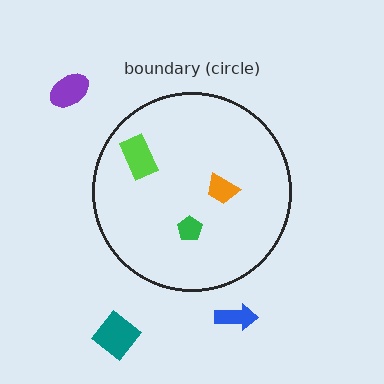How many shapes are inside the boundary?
3 inside, 3 outside.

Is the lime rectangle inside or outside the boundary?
Inside.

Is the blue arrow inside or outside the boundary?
Outside.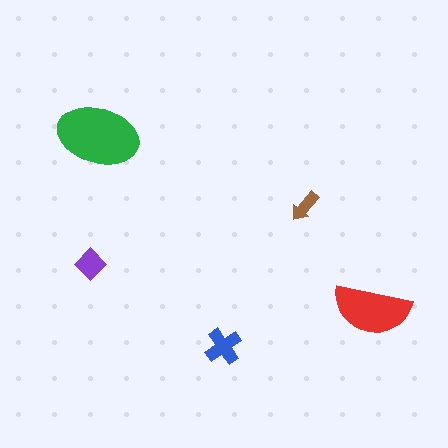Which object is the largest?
The green ellipse.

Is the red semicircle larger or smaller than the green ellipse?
Smaller.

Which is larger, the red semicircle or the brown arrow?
The red semicircle.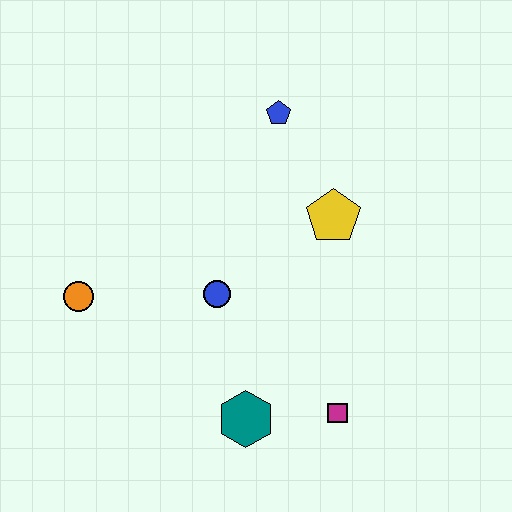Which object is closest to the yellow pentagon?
The blue pentagon is closest to the yellow pentagon.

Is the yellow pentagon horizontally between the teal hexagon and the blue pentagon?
No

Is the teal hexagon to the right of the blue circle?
Yes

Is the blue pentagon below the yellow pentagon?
No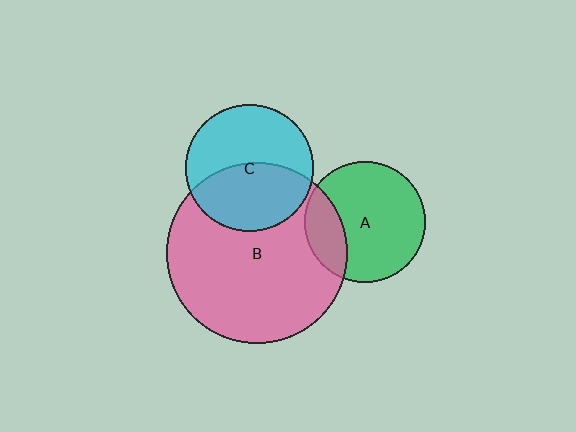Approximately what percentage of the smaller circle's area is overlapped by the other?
Approximately 25%.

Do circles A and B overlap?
Yes.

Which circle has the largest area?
Circle B (pink).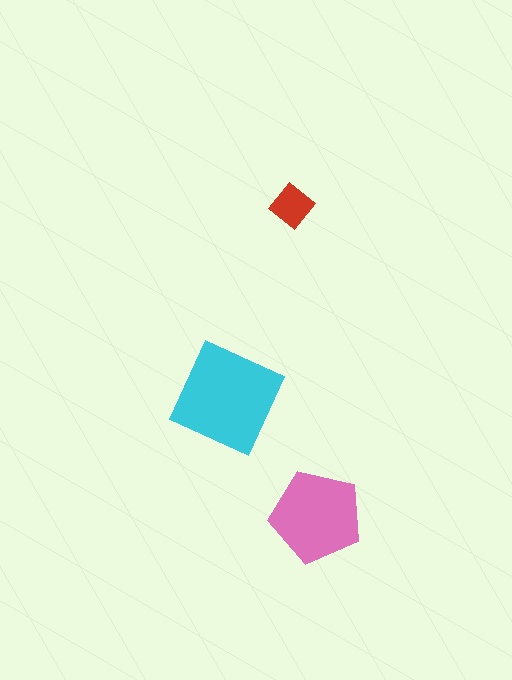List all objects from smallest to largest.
The red diamond, the pink pentagon, the cyan square.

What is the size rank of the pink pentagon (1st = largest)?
2nd.